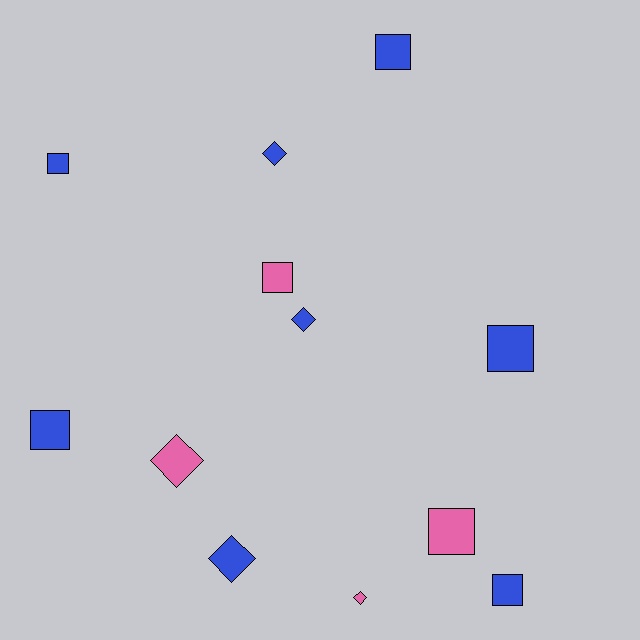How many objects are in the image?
There are 12 objects.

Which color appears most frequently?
Blue, with 8 objects.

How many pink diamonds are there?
There are 2 pink diamonds.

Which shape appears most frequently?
Square, with 7 objects.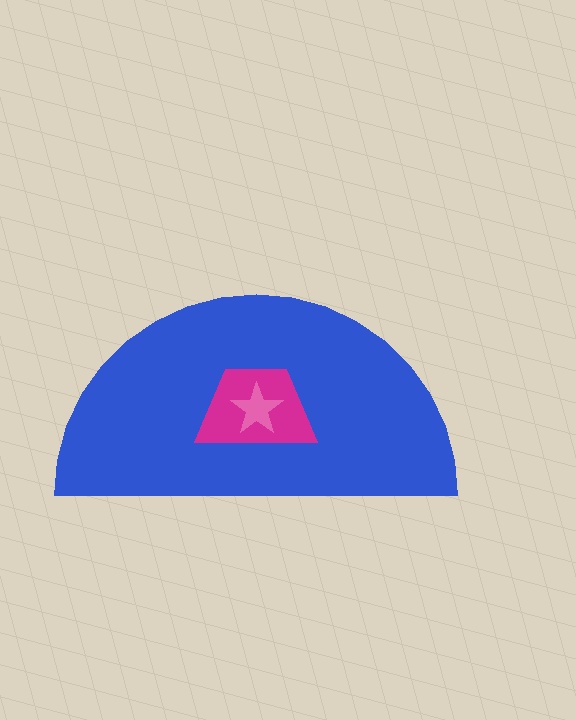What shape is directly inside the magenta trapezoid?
The pink star.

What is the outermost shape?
The blue semicircle.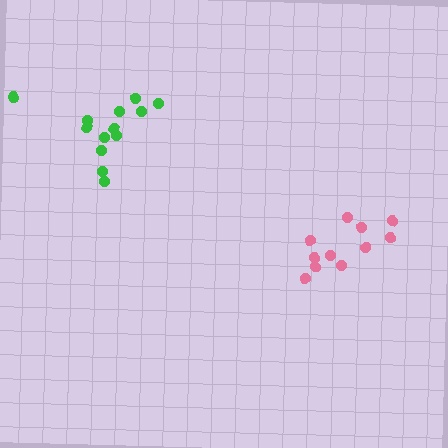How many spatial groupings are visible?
There are 2 spatial groupings.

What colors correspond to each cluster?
The clusters are colored: pink, green.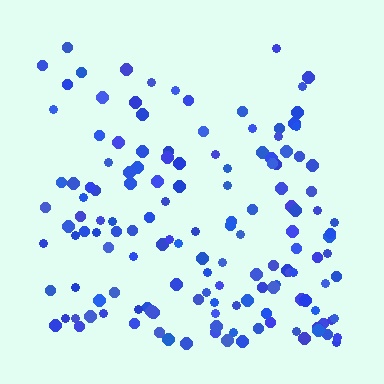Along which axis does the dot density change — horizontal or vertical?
Vertical.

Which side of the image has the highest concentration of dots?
The bottom.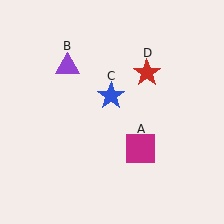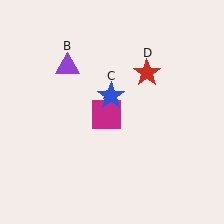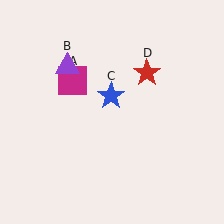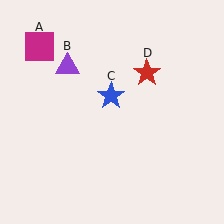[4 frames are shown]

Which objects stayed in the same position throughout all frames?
Purple triangle (object B) and blue star (object C) and red star (object D) remained stationary.